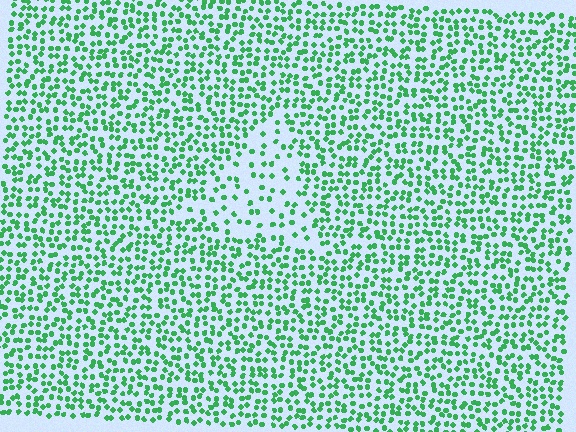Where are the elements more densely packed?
The elements are more densely packed outside the triangle boundary.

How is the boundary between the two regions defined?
The boundary is defined by a change in element density (approximately 2.1x ratio). All elements are the same color, size, and shape.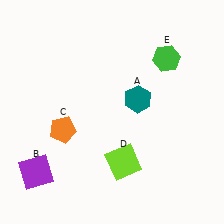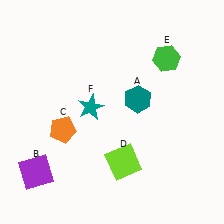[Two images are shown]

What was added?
A teal star (F) was added in Image 2.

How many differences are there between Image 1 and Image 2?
There is 1 difference between the two images.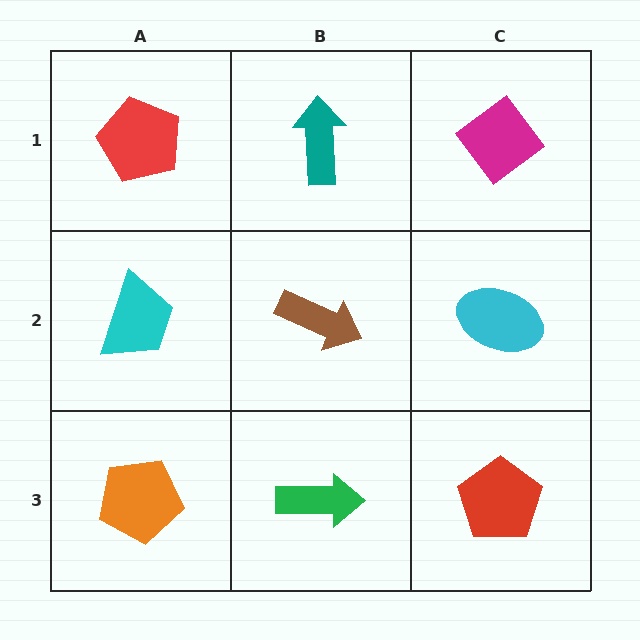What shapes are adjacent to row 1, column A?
A cyan trapezoid (row 2, column A), a teal arrow (row 1, column B).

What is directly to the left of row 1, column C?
A teal arrow.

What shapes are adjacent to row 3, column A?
A cyan trapezoid (row 2, column A), a green arrow (row 3, column B).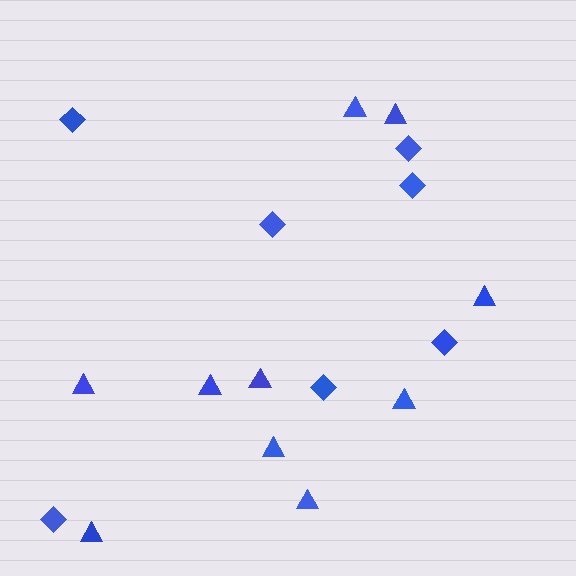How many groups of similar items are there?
There are 2 groups: one group of triangles (10) and one group of diamonds (7).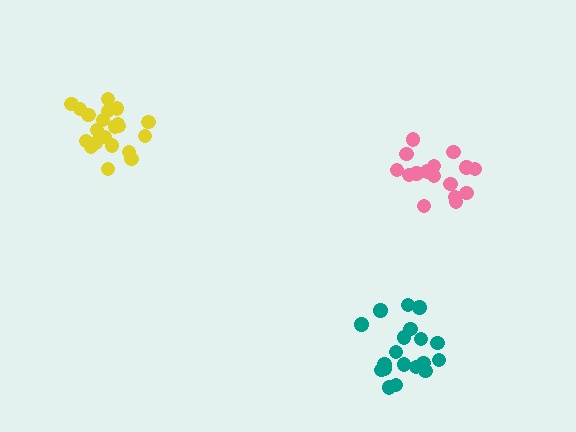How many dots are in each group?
Group 1: 16 dots, Group 2: 19 dots, Group 3: 21 dots (56 total).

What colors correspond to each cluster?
The clusters are colored: pink, teal, yellow.